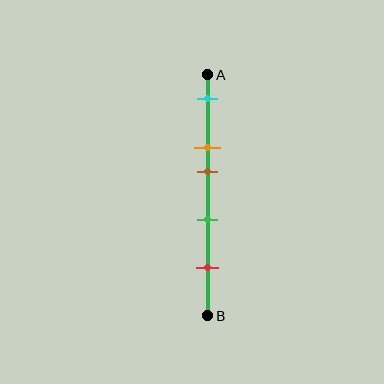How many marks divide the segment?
There are 5 marks dividing the segment.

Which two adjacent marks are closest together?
The orange and brown marks are the closest adjacent pair.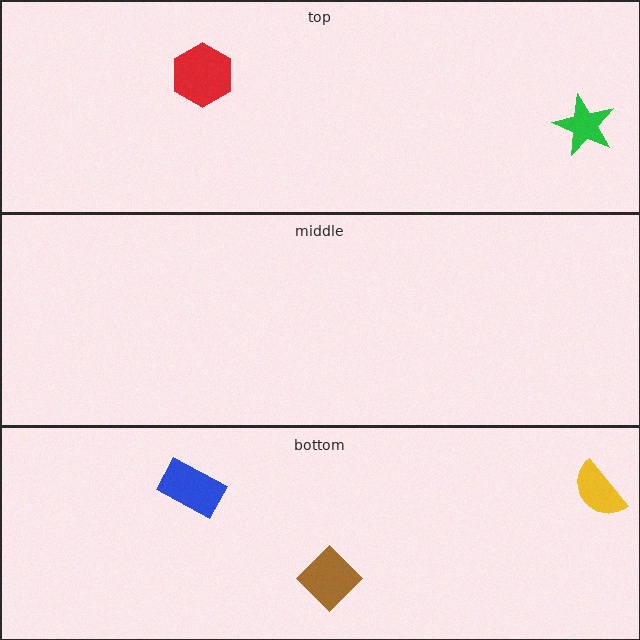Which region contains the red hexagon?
The top region.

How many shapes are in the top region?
2.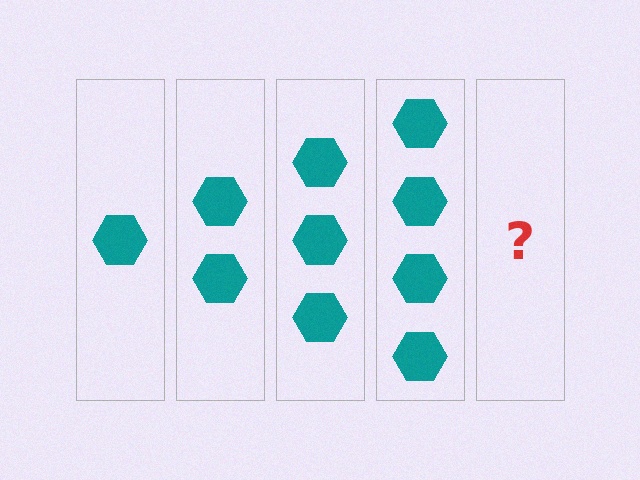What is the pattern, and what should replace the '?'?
The pattern is that each step adds one more hexagon. The '?' should be 5 hexagons.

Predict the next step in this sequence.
The next step is 5 hexagons.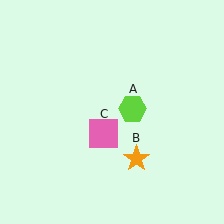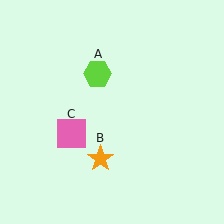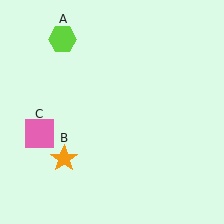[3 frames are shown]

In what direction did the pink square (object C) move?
The pink square (object C) moved left.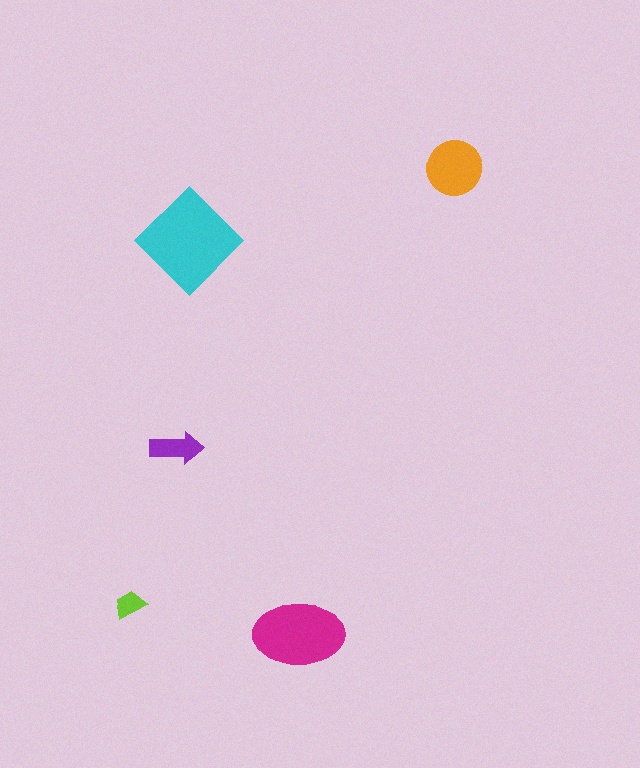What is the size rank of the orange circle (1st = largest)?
3rd.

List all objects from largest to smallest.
The cyan diamond, the magenta ellipse, the orange circle, the purple arrow, the lime trapezoid.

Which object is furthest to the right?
The orange circle is rightmost.